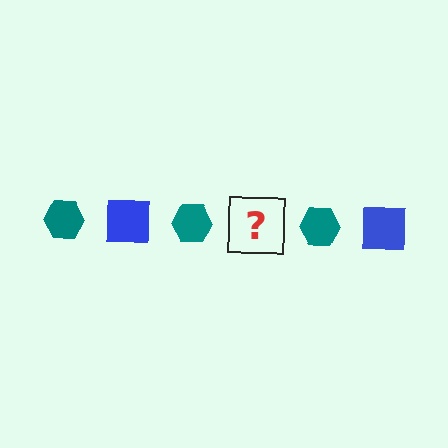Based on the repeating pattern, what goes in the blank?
The blank should be a blue square.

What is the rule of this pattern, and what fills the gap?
The rule is that the pattern alternates between teal hexagon and blue square. The gap should be filled with a blue square.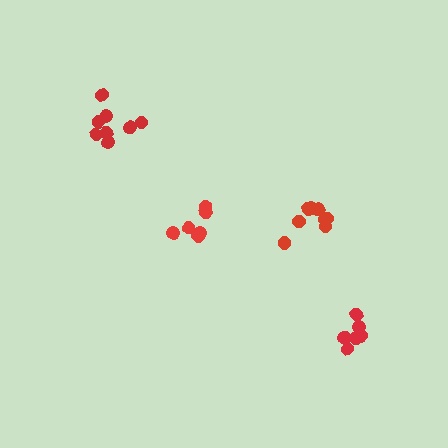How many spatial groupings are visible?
There are 4 spatial groupings.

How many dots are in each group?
Group 1: 6 dots, Group 2: 7 dots, Group 3: 8 dots, Group 4: 8 dots (29 total).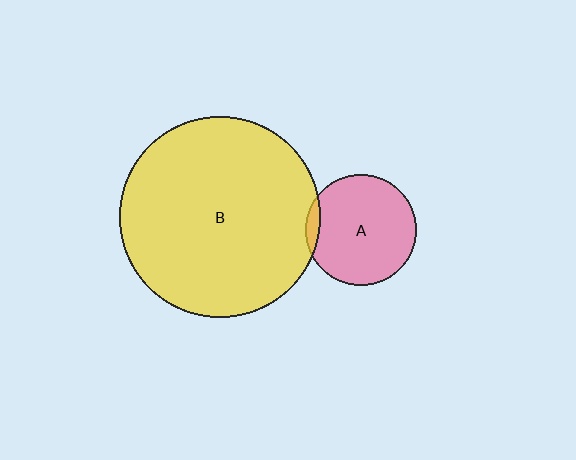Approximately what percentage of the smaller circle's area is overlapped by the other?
Approximately 5%.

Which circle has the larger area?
Circle B (yellow).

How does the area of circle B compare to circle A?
Approximately 3.3 times.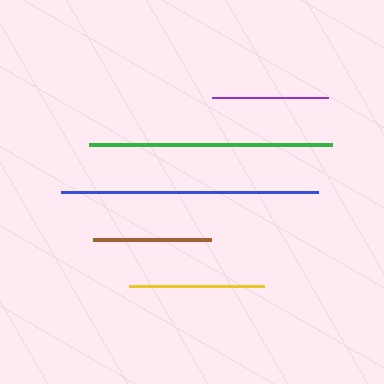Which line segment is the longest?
The blue line is the longest at approximately 257 pixels.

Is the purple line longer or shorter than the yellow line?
The yellow line is longer than the purple line.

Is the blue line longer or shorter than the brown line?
The blue line is longer than the brown line.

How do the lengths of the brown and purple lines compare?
The brown and purple lines are approximately the same length.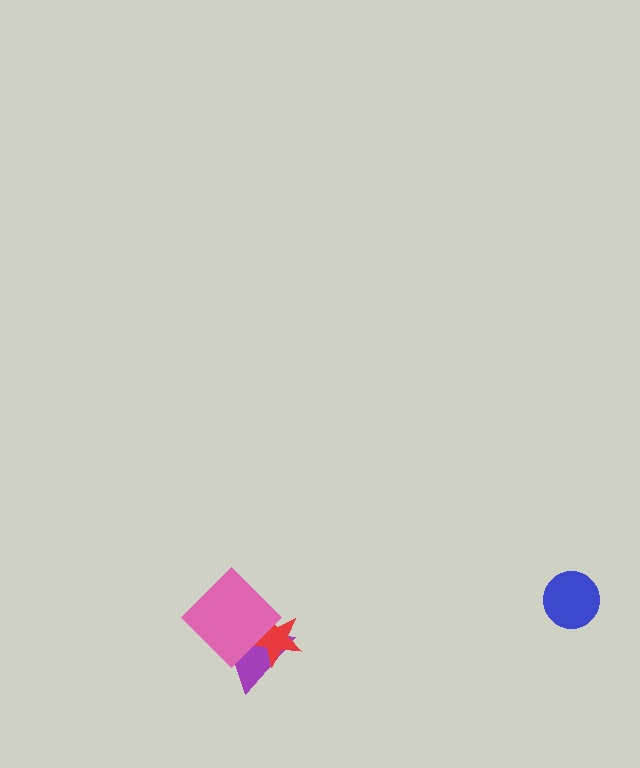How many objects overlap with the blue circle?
0 objects overlap with the blue circle.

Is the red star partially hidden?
Yes, it is partially covered by another shape.